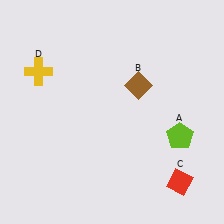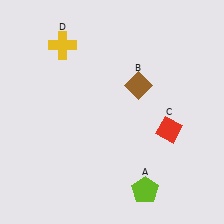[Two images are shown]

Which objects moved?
The objects that moved are: the lime pentagon (A), the red diamond (C), the yellow cross (D).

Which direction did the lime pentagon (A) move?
The lime pentagon (A) moved down.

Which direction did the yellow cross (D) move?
The yellow cross (D) moved up.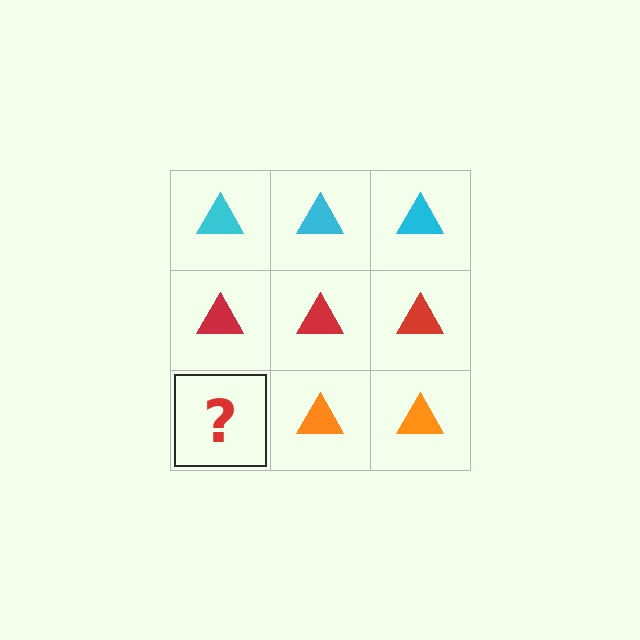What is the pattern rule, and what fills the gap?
The rule is that each row has a consistent color. The gap should be filled with an orange triangle.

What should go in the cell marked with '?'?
The missing cell should contain an orange triangle.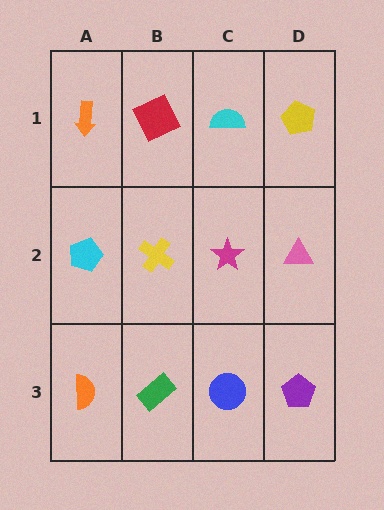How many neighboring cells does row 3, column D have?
2.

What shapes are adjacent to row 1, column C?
A magenta star (row 2, column C), a red square (row 1, column B), a yellow pentagon (row 1, column D).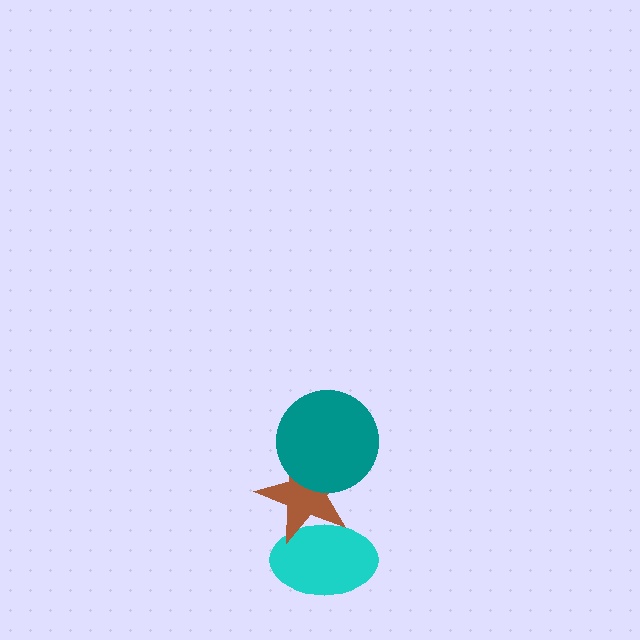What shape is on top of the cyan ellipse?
The brown star is on top of the cyan ellipse.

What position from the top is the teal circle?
The teal circle is 1st from the top.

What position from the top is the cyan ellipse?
The cyan ellipse is 3rd from the top.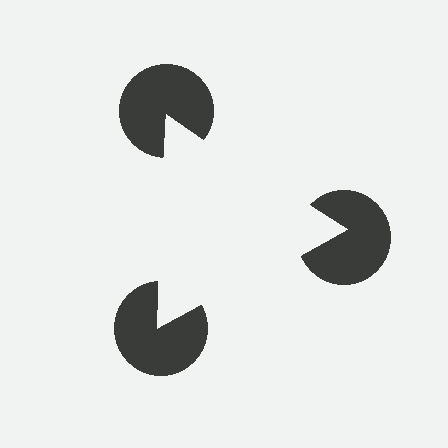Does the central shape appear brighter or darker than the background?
It typically appears slightly brighter than the background, even though no actual brightness change is drawn.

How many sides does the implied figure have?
3 sides.